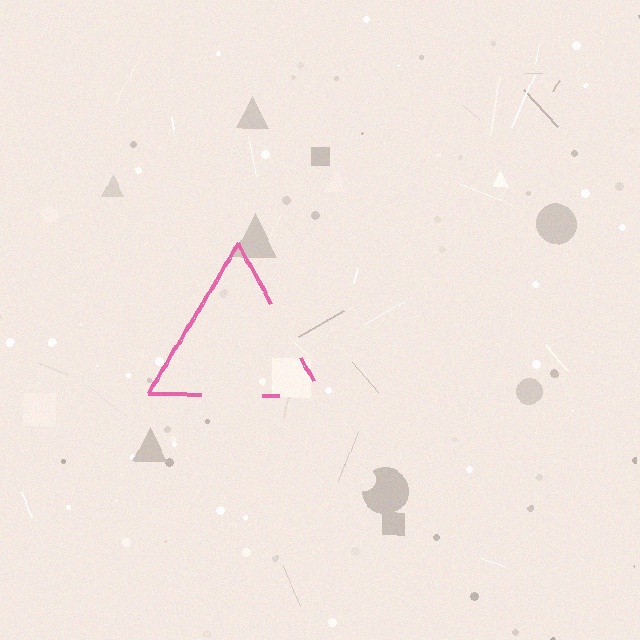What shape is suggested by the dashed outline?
The dashed outline suggests a triangle.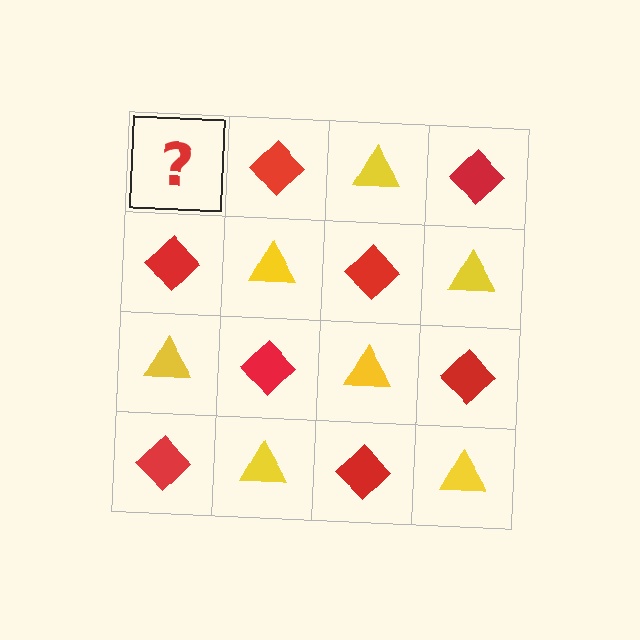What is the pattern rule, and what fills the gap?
The rule is that it alternates yellow triangle and red diamond in a checkerboard pattern. The gap should be filled with a yellow triangle.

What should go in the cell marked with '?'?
The missing cell should contain a yellow triangle.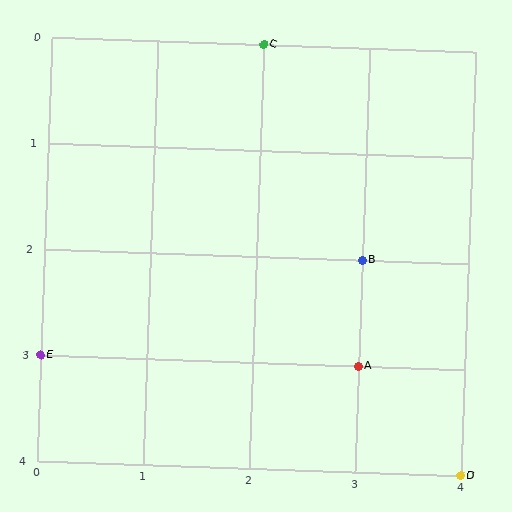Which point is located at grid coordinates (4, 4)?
Point D is at (4, 4).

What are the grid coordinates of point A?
Point A is at grid coordinates (3, 3).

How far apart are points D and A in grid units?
Points D and A are 1 column and 1 row apart (about 1.4 grid units diagonally).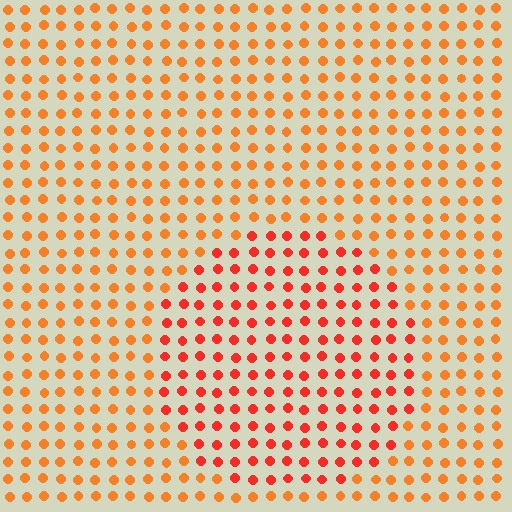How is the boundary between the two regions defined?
The boundary is defined purely by a slight shift in hue (about 25 degrees). Spacing, size, and orientation are identical on both sides.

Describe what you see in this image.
The image is filled with small orange elements in a uniform arrangement. A circle-shaped region is visible where the elements are tinted to a slightly different hue, forming a subtle color boundary.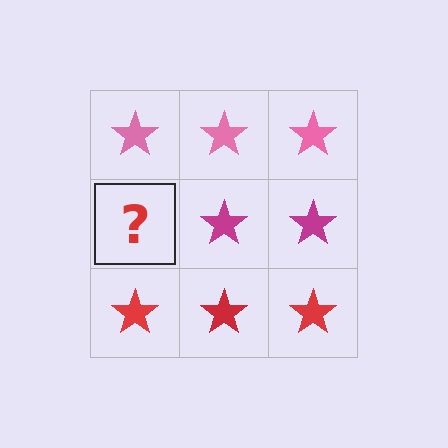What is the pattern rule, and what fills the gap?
The rule is that each row has a consistent color. The gap should be filled with a magenta star.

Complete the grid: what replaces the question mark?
The question mark should be replaced with a magenta star.